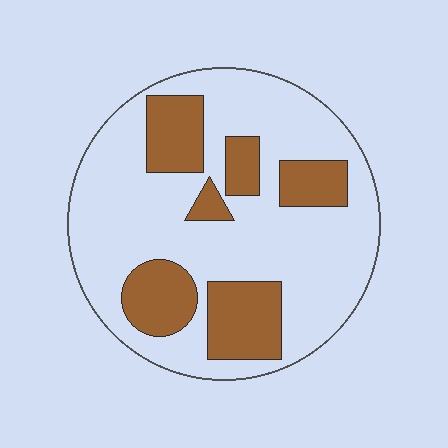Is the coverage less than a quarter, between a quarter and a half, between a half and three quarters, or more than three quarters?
Between a quarter and a half.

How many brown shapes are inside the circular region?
6.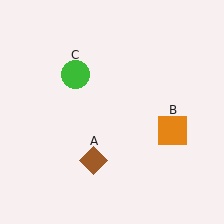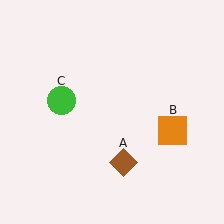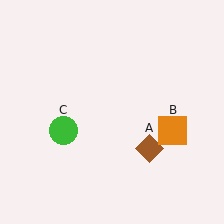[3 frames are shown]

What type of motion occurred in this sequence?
The brown diamond (object A), green circle (object C) rotated counterclockwise around the center of the scene.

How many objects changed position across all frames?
2 objects changed position: brown diamond (object A), green circle (object C).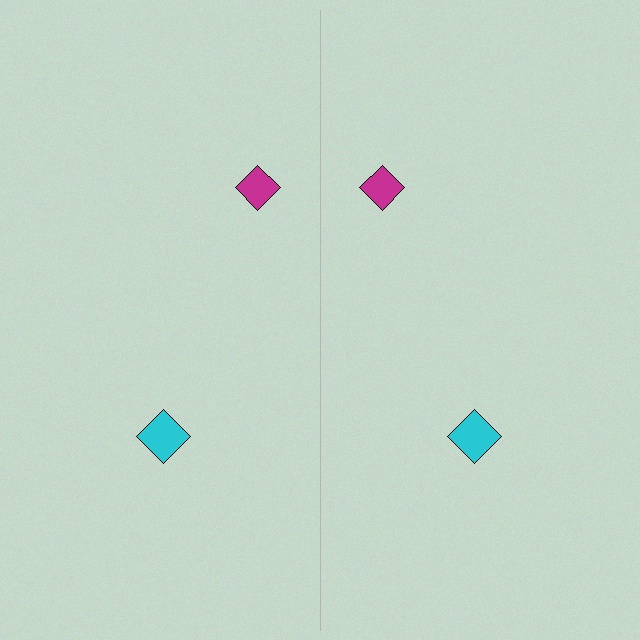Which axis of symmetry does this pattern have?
The pattern has a vertical axis of symmetry running through the center of the image.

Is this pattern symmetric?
Yes, this pattern has bilateral (reflection) symmetry.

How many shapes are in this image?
There are 4 shapes in this image.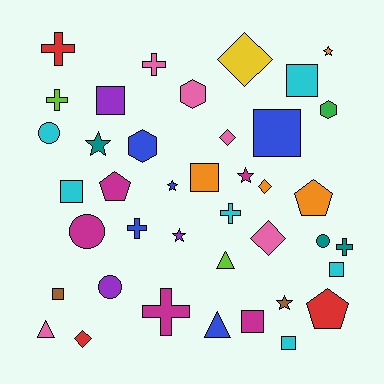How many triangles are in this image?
There are 3 triangles.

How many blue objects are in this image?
There are 5 blue objects.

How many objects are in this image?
There are 40 objects.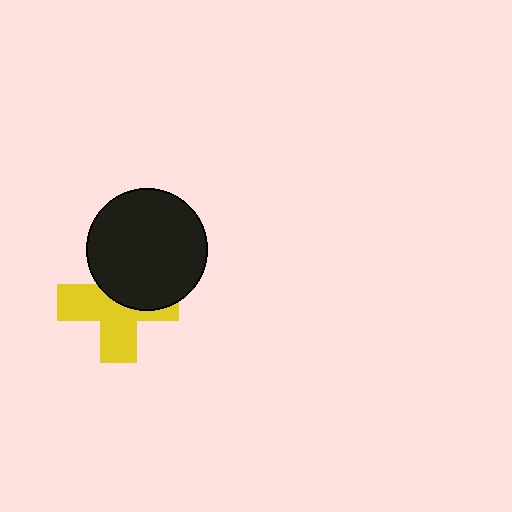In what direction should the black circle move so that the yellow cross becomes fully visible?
The black circle should move up. That is the shortest direction to clear the overlap and leave the yellow cross fully visible.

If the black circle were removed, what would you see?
You would see the complete yellow cross.